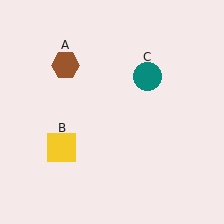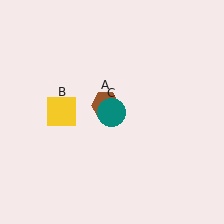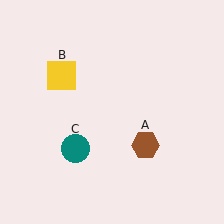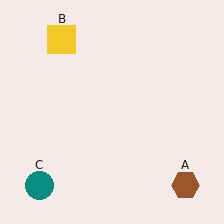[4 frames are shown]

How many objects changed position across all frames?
3 objects changed position: brown hexagon (object A), yellow square (object B), teal circle (object C).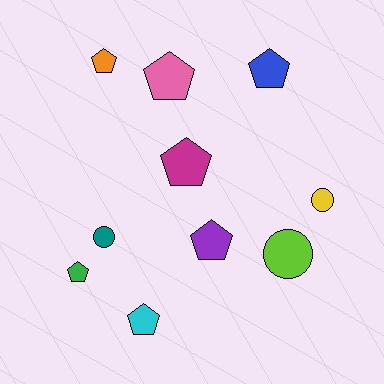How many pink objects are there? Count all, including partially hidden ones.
There is 1 pink object.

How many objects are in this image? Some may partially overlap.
There are 10 objects.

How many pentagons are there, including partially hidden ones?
There are 7 pentagons.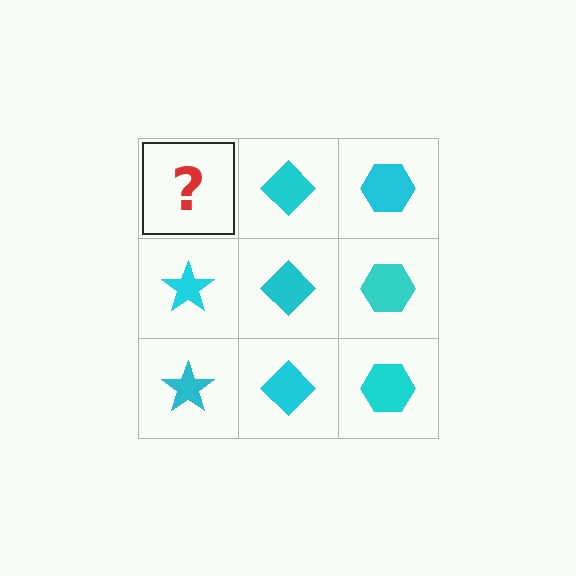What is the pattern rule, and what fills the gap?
The rule is that each column has a consistent shape. The gap should be filled with a cyan star.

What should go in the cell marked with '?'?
The missing cell should contain a cyan star.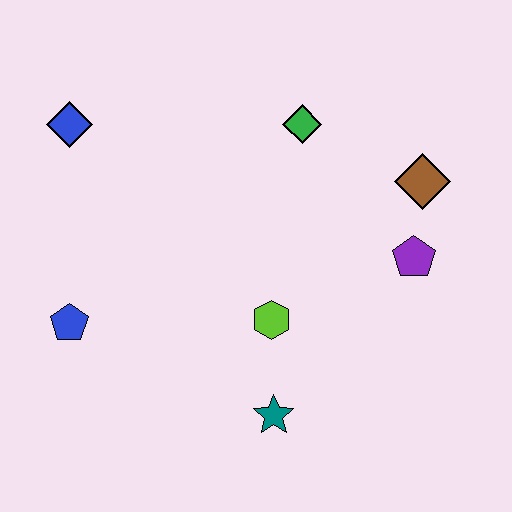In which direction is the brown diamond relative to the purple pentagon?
The brown diamond is above the purple pentagon.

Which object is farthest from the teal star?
The blue diamond is farthest from the teal star.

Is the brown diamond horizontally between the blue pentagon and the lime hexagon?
No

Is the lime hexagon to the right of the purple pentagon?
No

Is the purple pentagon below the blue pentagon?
No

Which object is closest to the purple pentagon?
The brown diamond is closest to the purple pentagon.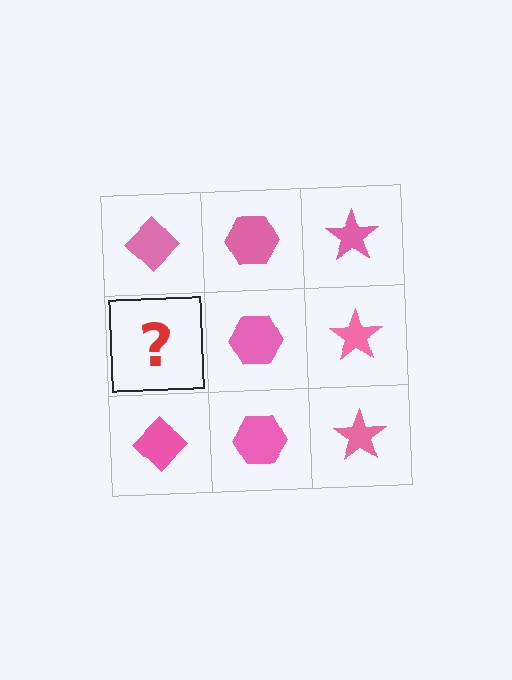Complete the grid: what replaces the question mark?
The question mark should be replaced with a pink diamond.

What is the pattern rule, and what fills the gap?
The rule is that each column has a consistent shape. The gap should be filled with a pink diamond.